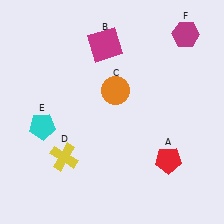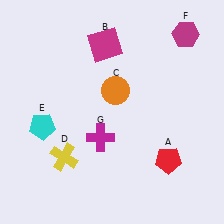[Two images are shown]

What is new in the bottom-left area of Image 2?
A magenta cross (G) was added in the bottom-left area of Image 2.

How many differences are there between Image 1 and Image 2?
There is 1 difference between the two images.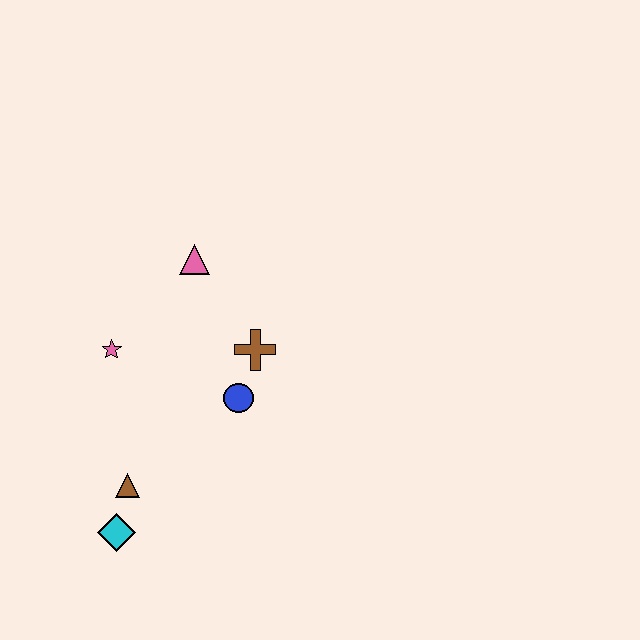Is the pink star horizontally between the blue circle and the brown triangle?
No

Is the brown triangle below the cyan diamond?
No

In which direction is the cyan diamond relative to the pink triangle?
The cyan diamond is below the pink triangle.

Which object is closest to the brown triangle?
The cyan diamond is closest to the brown triangle.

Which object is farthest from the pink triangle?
The cyan diamond is farthest from the pink triangle.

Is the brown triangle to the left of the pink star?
No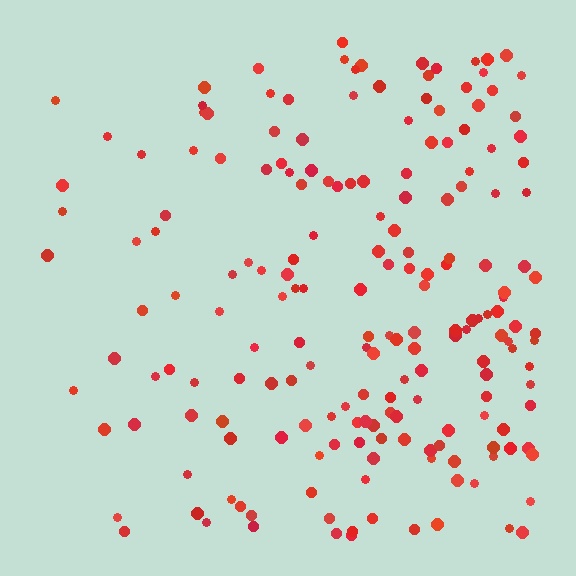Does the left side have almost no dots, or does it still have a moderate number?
Still a moderate number, just noticeably fewer than the right.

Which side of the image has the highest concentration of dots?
The right.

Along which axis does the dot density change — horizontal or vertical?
Horizontal.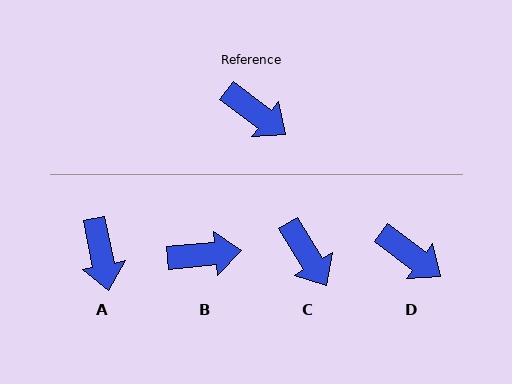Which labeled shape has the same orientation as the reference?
D.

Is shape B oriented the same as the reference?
No, it is off by about 42 degrees.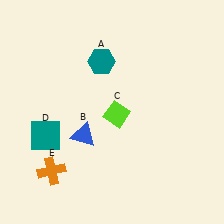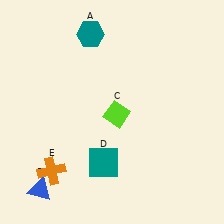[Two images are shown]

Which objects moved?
The objects that moved are: the teal hexagon (A), the blue triangle (B), the teal square (D).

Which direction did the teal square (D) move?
The teal square (D) moved right.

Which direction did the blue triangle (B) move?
The blue triangle (B) moved down.